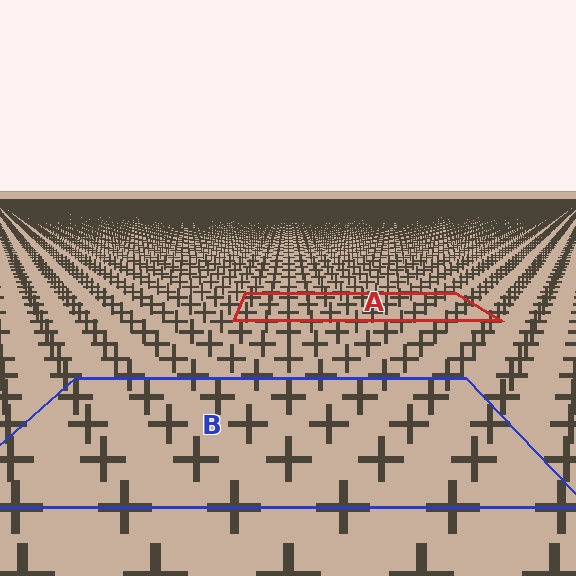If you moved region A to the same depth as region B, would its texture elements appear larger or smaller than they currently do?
They would appear larger. At a closer depth, the same texture elements are projected at a bigger on-screen size.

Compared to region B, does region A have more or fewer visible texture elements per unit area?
Region A has more texture elements per unit area — they are packed more densely because it is farther away.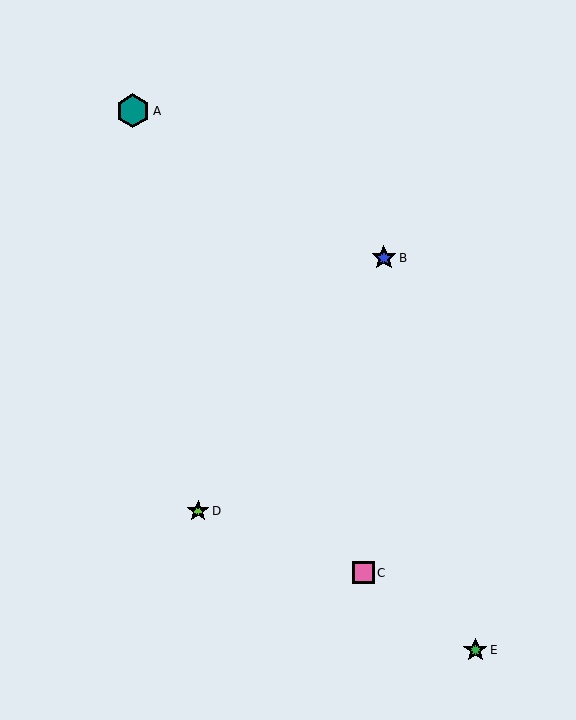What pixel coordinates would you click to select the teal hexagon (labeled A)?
Click at (133, 111) to select the teal hexagon A.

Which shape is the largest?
The teal hexagon (labeled A) is the largest.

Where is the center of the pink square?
The center of the pink square is at (363, 573).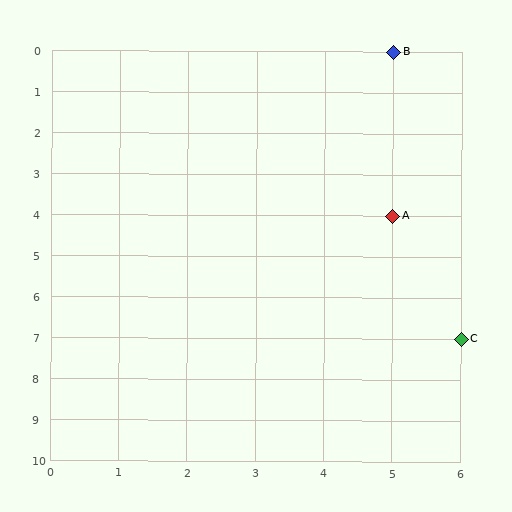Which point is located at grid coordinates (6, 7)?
Point C is at (6, 7).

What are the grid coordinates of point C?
Point C is at grid coordinates (6, 7).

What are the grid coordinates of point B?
Point B is at grid coordinates (5, 0).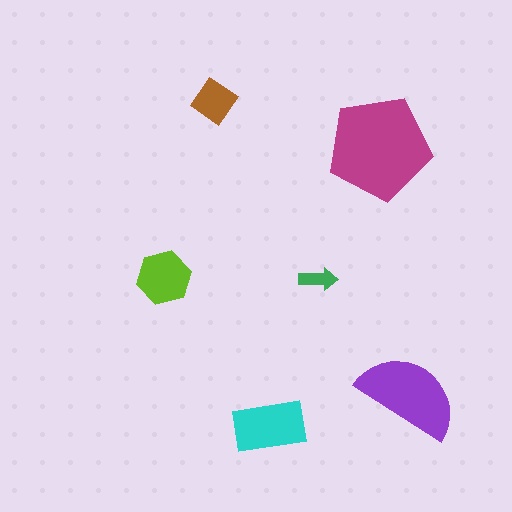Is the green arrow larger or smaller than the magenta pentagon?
Smaller.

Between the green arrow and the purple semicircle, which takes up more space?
The purple semicircle.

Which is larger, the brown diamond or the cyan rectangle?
The cyan rectangle.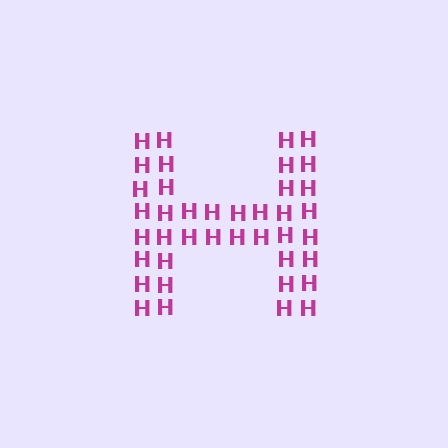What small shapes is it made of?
It is made of small letter H's.